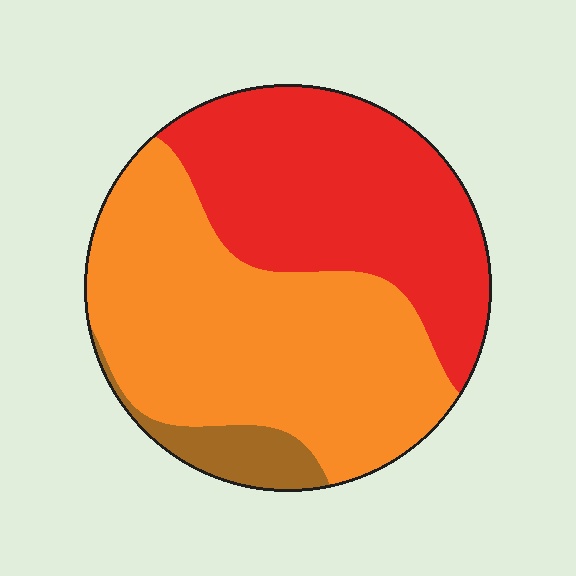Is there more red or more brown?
Red.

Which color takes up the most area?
Orange, at roughly 50%.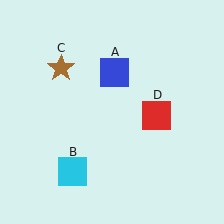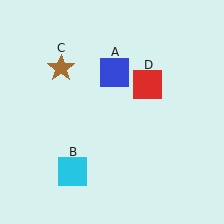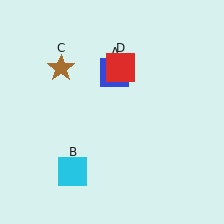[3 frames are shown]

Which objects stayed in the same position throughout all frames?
Blue square (object A) and cyan square (object B) and brown star (object C) remained stationary.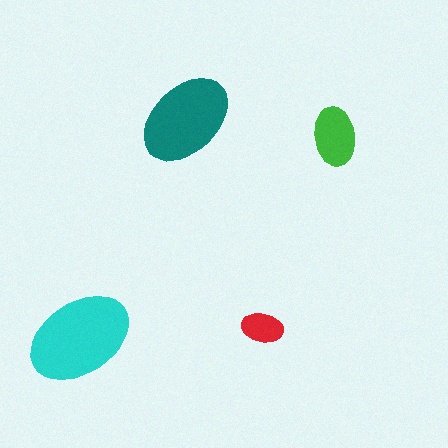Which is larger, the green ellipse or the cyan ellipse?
The cyan one.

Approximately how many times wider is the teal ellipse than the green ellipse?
About 1.5 times wider.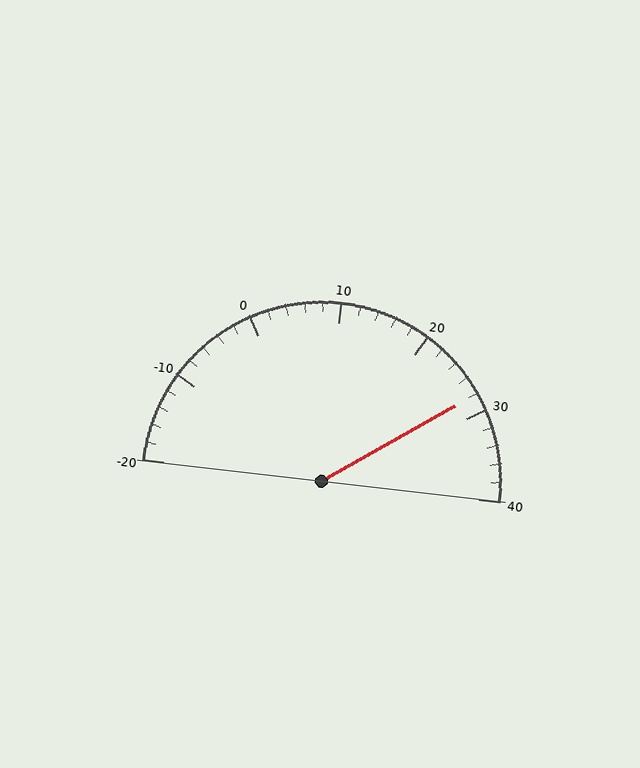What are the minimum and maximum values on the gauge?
The gauge ranges from -20 to 40.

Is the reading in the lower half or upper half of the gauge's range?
The reading is in the upper half of the range (-20 to 40).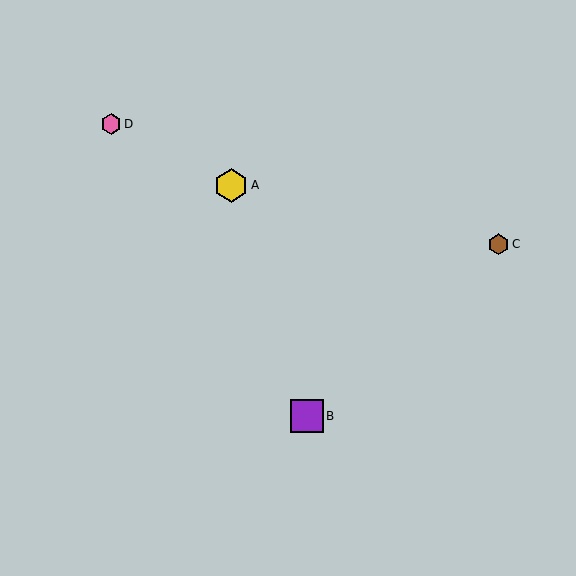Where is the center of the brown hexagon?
The center of the brown hexagon is at (498, 244).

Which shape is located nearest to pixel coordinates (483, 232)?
The brown hexagon (labeled C) at (498, 244) is nearest to that location.